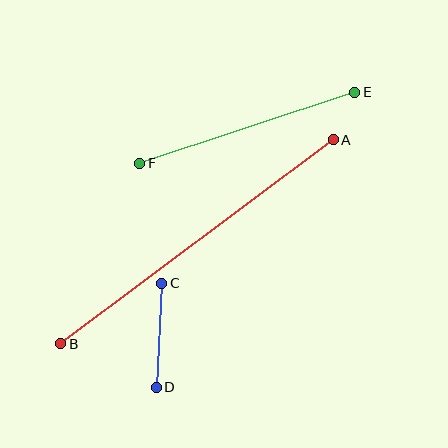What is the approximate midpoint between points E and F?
The midpoint is at approximately (247, 128) pixels.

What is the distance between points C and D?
The distance is approximately 104 pixels.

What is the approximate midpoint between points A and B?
The midpoint is at approximately (197, 242) pixels.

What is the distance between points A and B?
The distance is approximately 340 pixels.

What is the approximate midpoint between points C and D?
The midpoint is at approximately (159, 335) pixels.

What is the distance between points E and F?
The distance is approximately 226 pixels.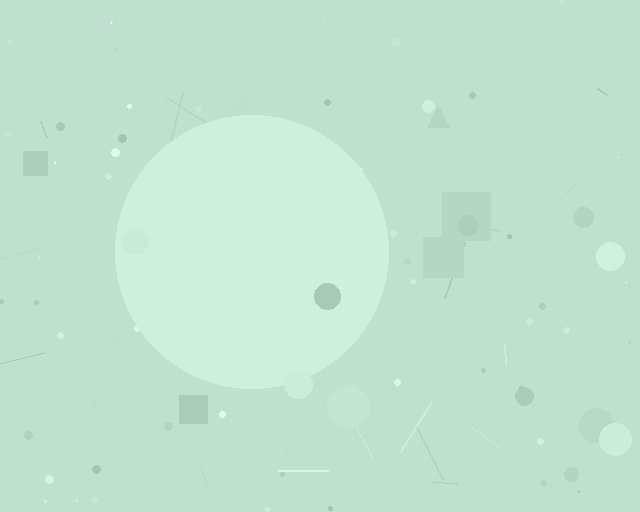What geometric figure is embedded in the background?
A circle is embedded in the background.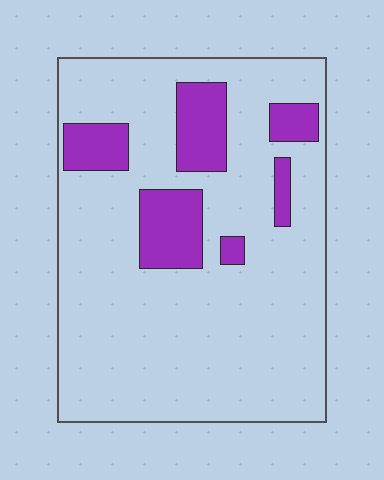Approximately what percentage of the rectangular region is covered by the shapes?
Approximately 15%.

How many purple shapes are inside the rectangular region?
6.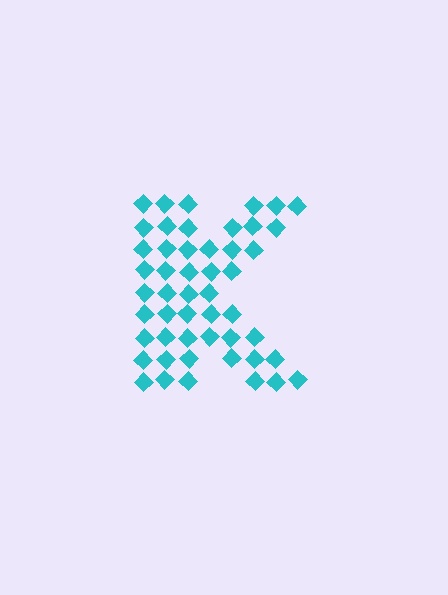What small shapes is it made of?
It is made of small diamonds.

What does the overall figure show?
The overall figure shows the letter K.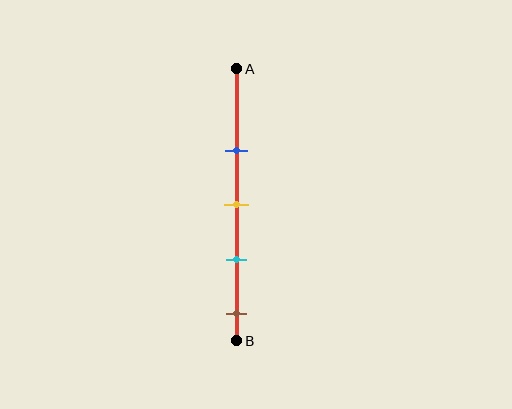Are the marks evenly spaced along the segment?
Yes, the marks are approximately evenly spaced.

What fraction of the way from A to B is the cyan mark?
The cyan mark is approximately 70% (0.7) of the way from A to B.